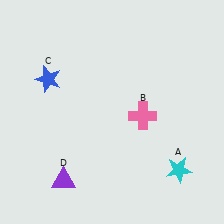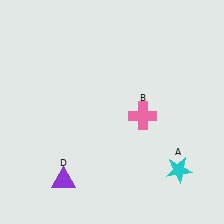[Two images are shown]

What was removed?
The blue star (C) was removed in Image 2.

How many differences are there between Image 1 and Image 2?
There is 1 difference between the two images.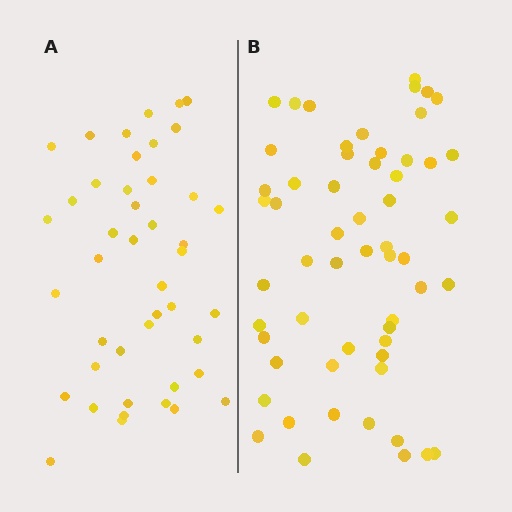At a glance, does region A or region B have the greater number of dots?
Region B (the right region) has more dots.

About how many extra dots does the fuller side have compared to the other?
Region B has approximately 15 more dots than region A.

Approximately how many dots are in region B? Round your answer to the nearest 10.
About 60 dots. (The exact count is 57, which rounds to 60.)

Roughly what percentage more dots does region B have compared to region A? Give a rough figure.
About 30% more.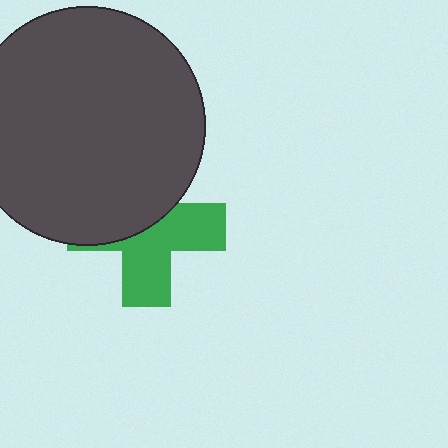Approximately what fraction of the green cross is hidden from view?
Roughly 48% of the green cross is hidden behind the dark gray circle.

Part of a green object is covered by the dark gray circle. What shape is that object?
It is a cross.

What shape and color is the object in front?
The object in front is a dark gray circle.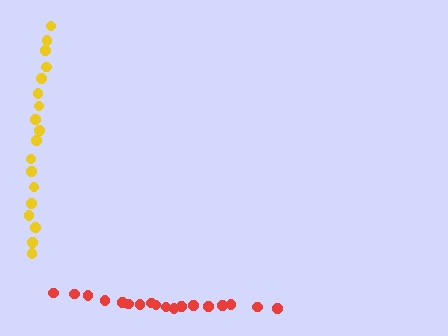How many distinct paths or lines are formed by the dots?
There are 2 distinct paths.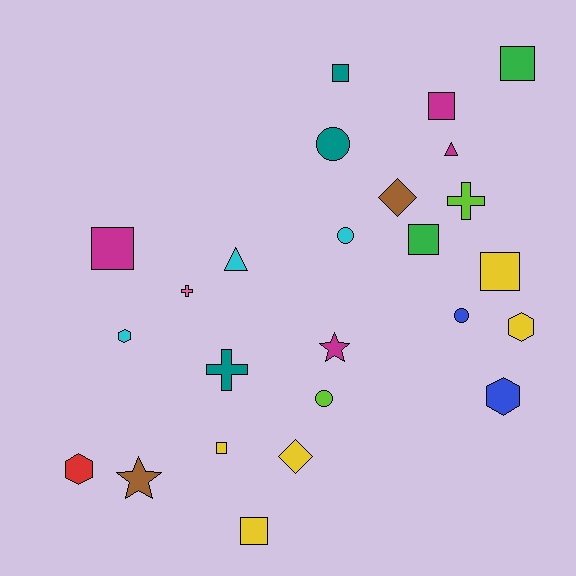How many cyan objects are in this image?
There are 3 cyan objects.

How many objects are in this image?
There are 25 objects.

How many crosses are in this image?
There are 3 crosses.